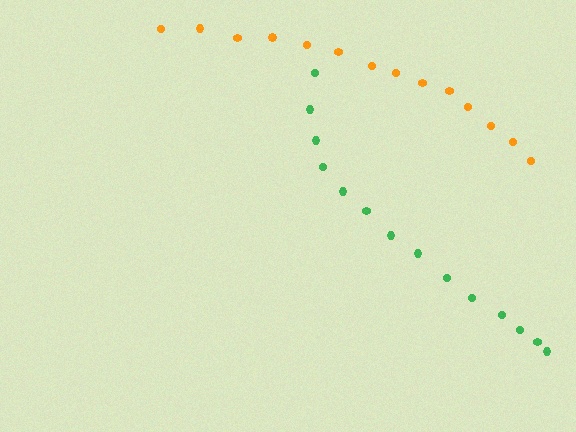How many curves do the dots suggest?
There are 2 distinct paths.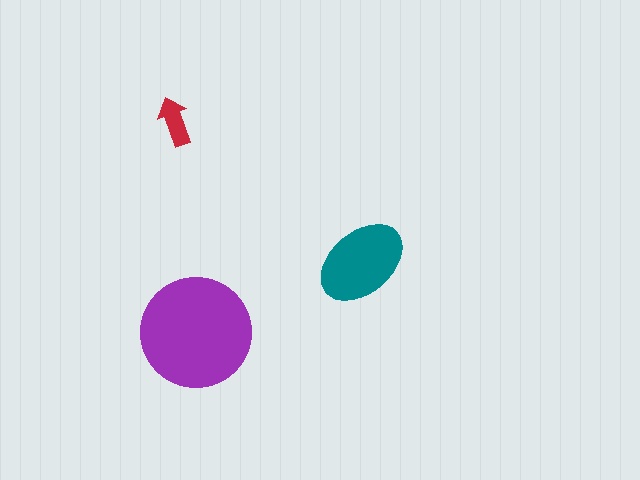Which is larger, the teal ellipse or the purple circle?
The purple circle.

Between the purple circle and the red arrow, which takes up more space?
The purple circle.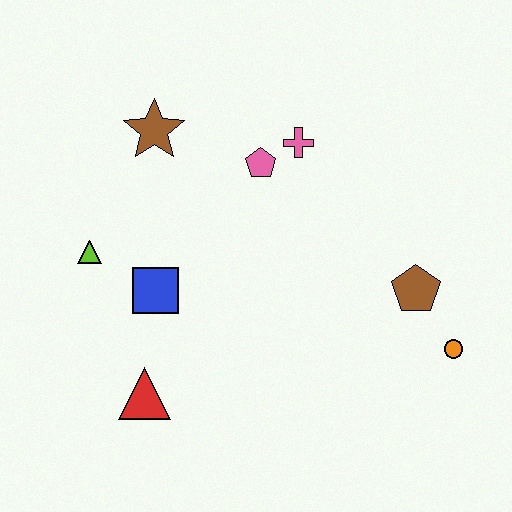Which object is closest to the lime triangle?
The blue square is closest to the lime triangle.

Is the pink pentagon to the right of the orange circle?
No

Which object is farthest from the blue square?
The orange circle is farthest from the blue square.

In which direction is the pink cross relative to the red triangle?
The pink cross is above the red triangle.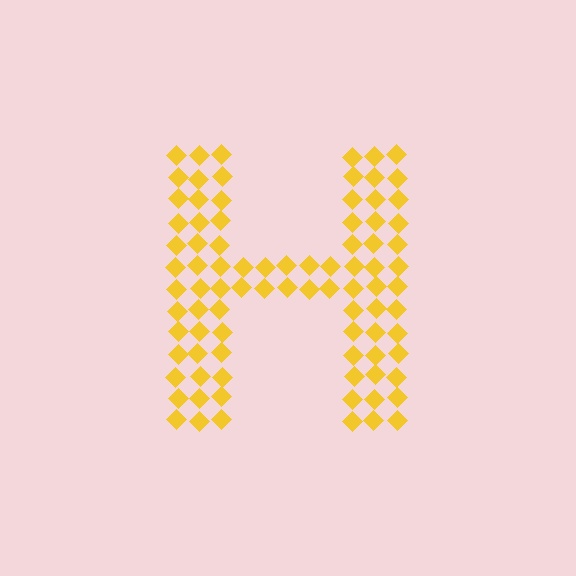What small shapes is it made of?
It is made of small diamonds.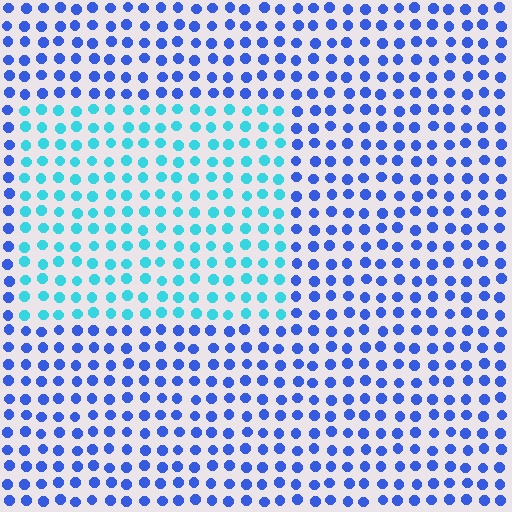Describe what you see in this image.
The image is filled with small blue elements in a uniform arrangement. A rectangle-shaped region is visible where the elements are tinted to a slightly different hue, forming a subtle color boundary.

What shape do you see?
I see a rectangle.